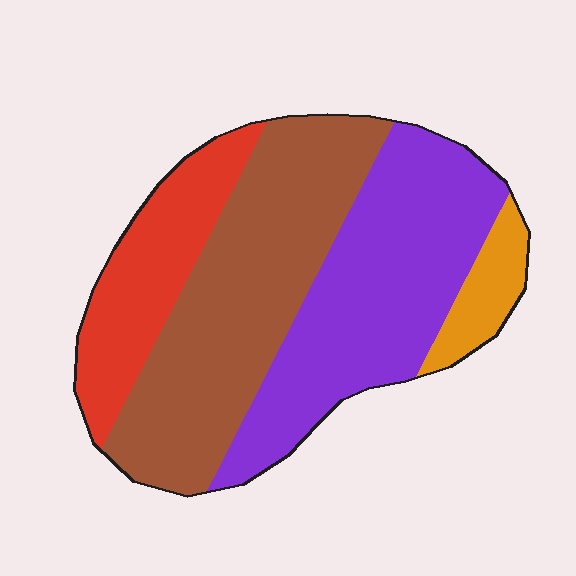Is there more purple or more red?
Purple.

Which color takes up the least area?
Orange, at roughly 5%.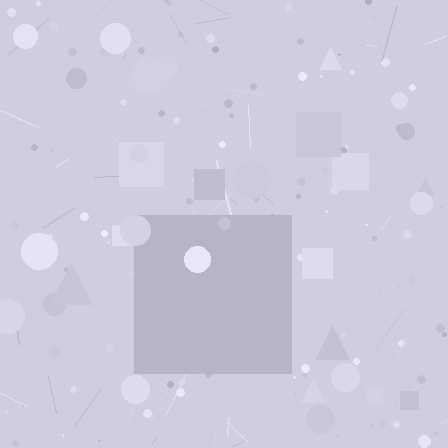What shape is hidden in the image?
A square is hidden in the image.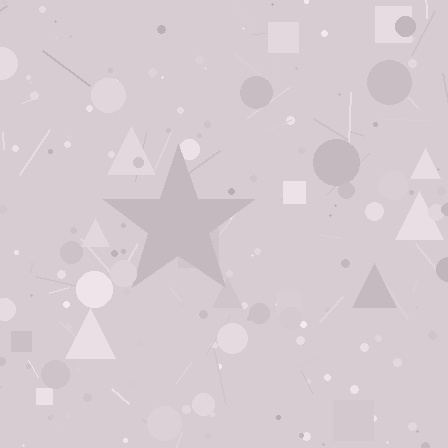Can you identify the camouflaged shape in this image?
The camouflaged shape is a star.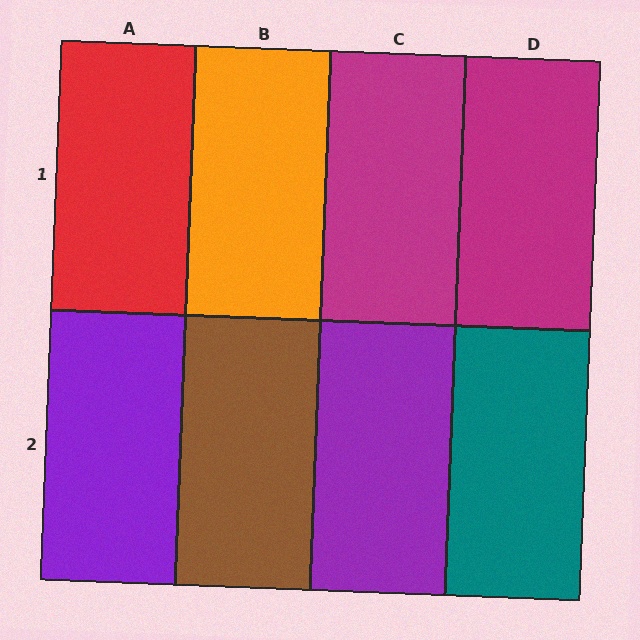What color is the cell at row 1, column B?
Orange.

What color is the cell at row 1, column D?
Magenta.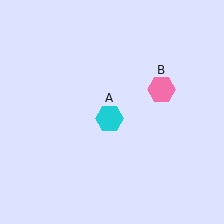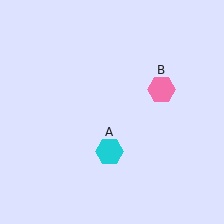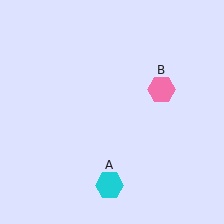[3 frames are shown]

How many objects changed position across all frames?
1 object changed position: cyan hexagon (object A).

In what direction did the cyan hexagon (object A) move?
The cyan hexagon (object A) moved down.